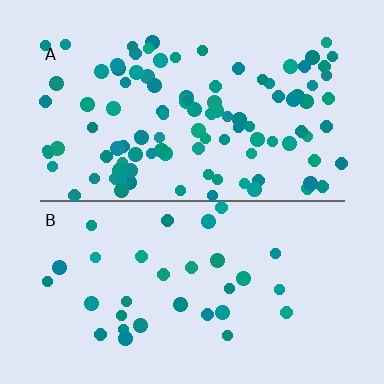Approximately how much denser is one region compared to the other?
Approximately 3.3× — region A over region B.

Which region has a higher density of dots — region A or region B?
A (the top).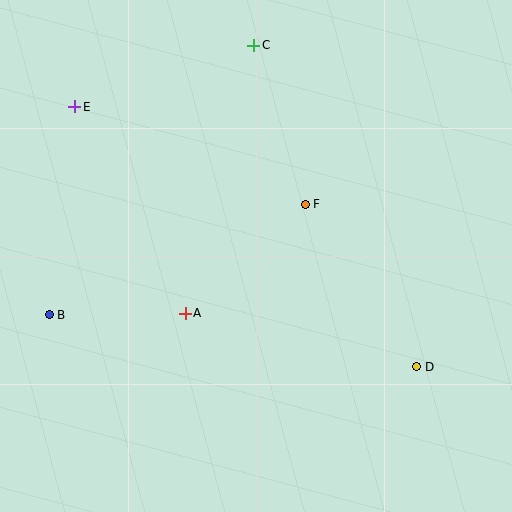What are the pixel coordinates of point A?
Point A is at (185, 313).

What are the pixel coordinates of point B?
Point B is at (49, 315).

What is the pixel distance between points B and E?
The distance between B and E is 209 pixels.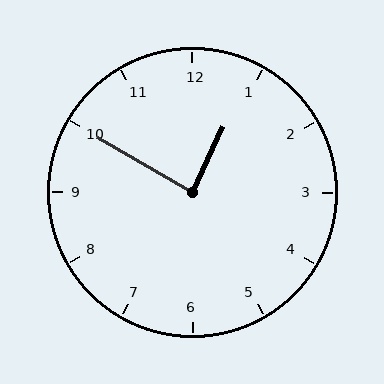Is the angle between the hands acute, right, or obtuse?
It is right.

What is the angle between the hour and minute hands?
Approximately 85 degrees.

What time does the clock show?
12:50.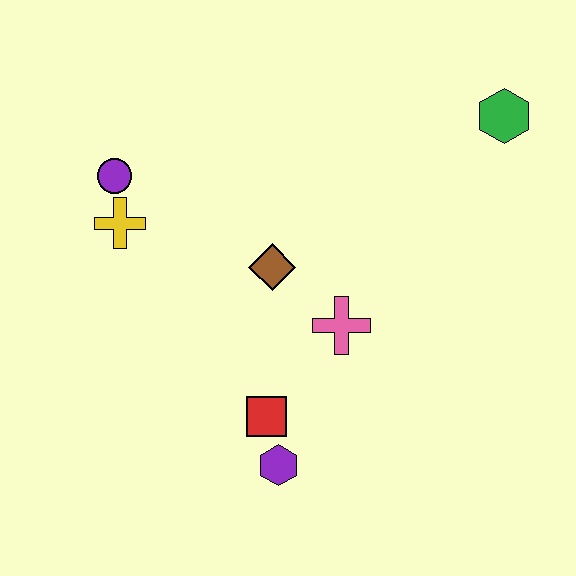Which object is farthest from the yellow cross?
The green hexagon is farthest from the yellow cross.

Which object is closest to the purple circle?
The yellow cross is closest to the purple circle.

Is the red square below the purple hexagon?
No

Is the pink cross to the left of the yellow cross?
No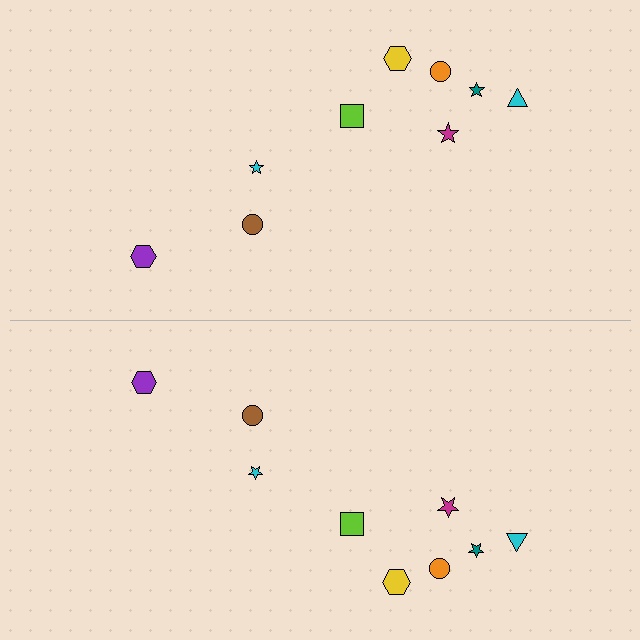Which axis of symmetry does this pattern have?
The pattern has a horizontal axis of symmetry running through the center of the image.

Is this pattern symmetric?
Yes, this pattern has bilateral (reflection) symmetry.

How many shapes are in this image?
There are 18 shapes in this image.